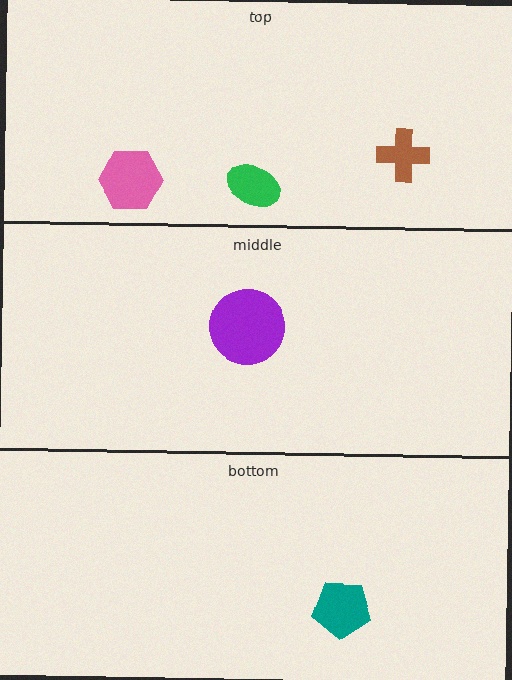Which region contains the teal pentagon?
The bottom region.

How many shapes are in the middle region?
1.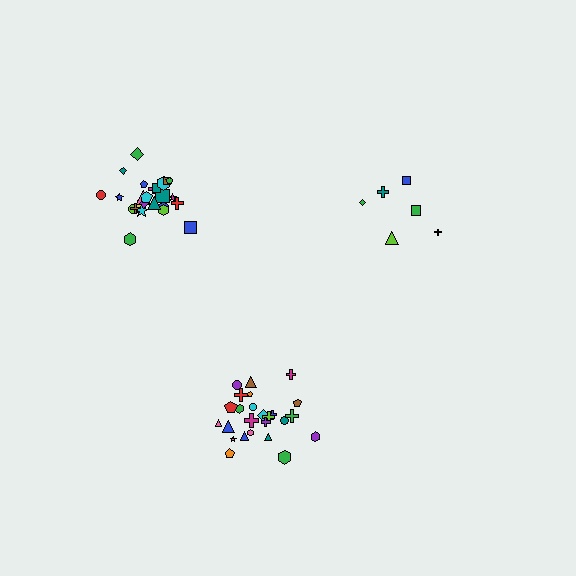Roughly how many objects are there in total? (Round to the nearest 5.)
Roughly 55 objects in total.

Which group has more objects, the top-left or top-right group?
The top-left group.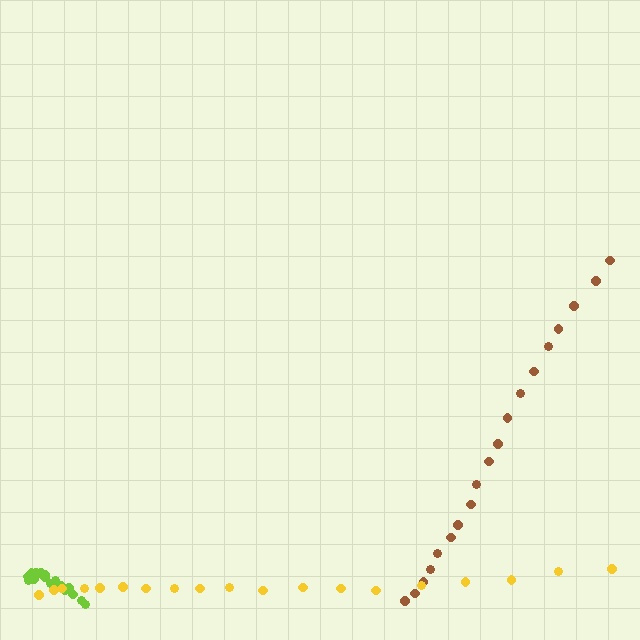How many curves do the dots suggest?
There are 3 distinct paths.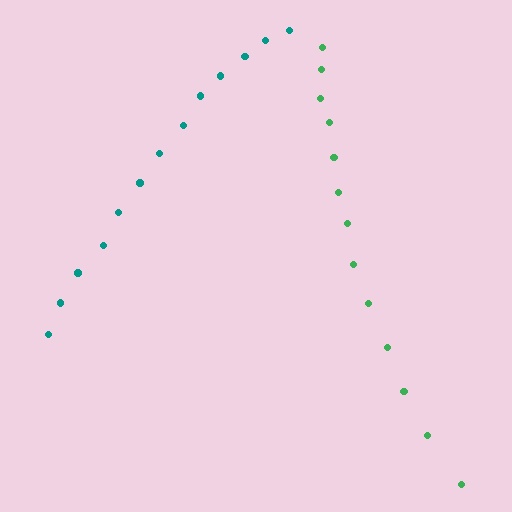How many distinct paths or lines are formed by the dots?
There are 2 distinct paths.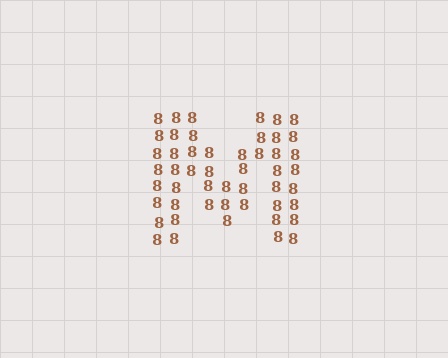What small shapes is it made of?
It is made of small digit 8's.